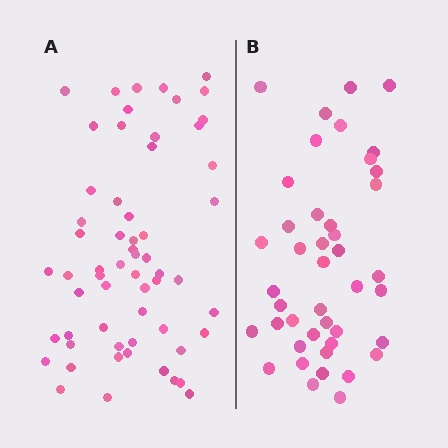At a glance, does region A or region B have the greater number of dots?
Region A (the left region) has more dots.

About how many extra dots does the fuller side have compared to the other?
Region A has approximately 15 more dots than region B.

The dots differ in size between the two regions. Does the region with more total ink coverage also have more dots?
No. Region B has more total ink coverage because its dots are larger, but region A actually contains more individual dots. Total area can be misleading — the number of items is what matters here.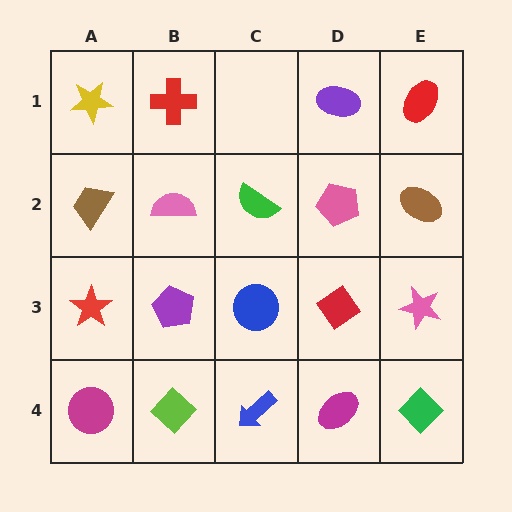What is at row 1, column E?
A red ellipse.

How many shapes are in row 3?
5 shapes.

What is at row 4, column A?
A magenta circle.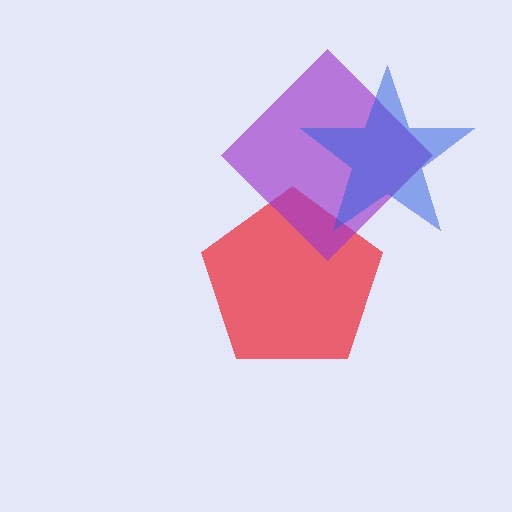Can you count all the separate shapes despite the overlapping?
Yes, there are 3 separate shapes.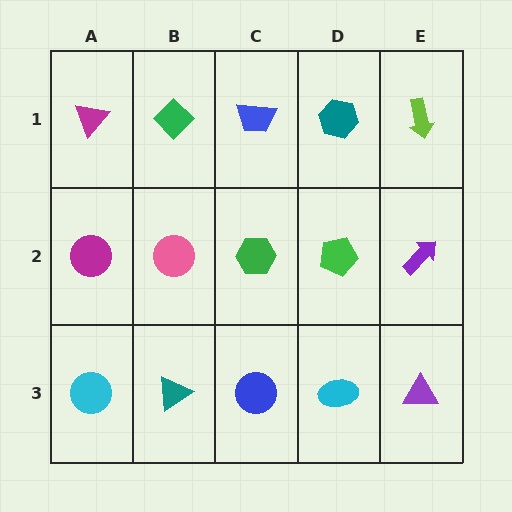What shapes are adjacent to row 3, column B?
A pink circle (row 2, column B), a cyan circle (row 3, column A), a blue circle (row 3, column C).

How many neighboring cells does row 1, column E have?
2.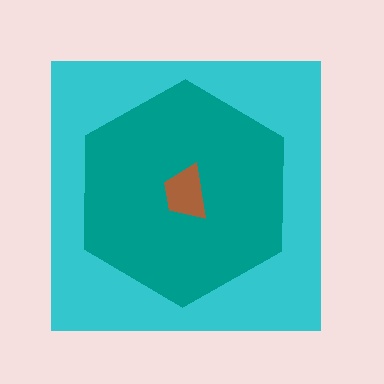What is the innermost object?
The brown trapezoid.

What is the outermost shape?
The cyan square.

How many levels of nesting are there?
3.